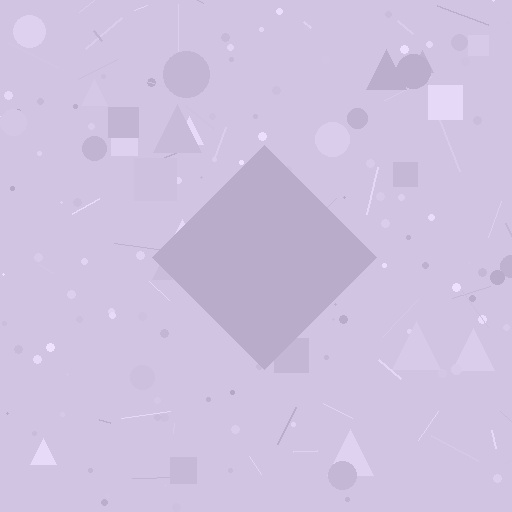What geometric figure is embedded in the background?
A diamond is embedded in the background.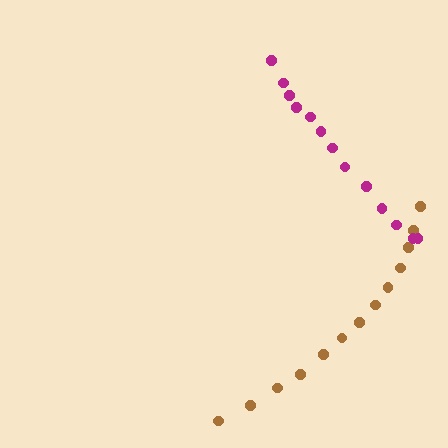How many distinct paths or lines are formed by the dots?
There are 2 distinct paths.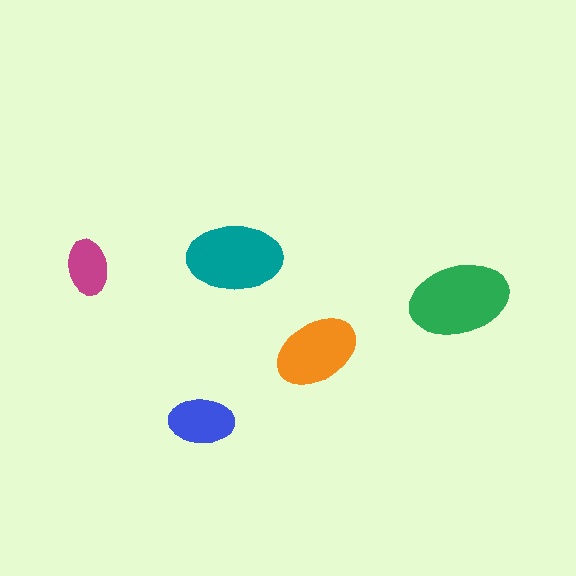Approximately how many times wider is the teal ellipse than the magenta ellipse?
About 1.5 times wider.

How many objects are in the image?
There are 5 objects in the image.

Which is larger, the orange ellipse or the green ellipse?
The green one.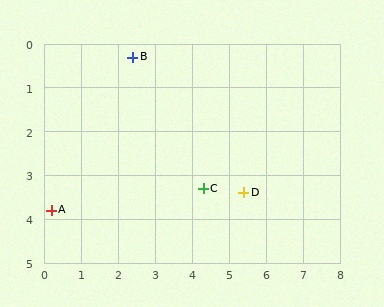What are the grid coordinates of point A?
Point A is at approximately (0.2, 3.8).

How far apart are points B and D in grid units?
Points B and D are about 4.3 grid units apart.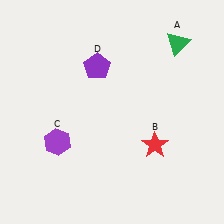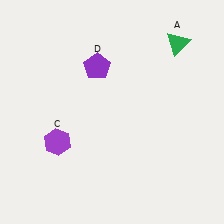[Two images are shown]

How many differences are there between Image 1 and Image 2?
There is 1 difference between the two images.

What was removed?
The red star (B) was removed in Image 2.